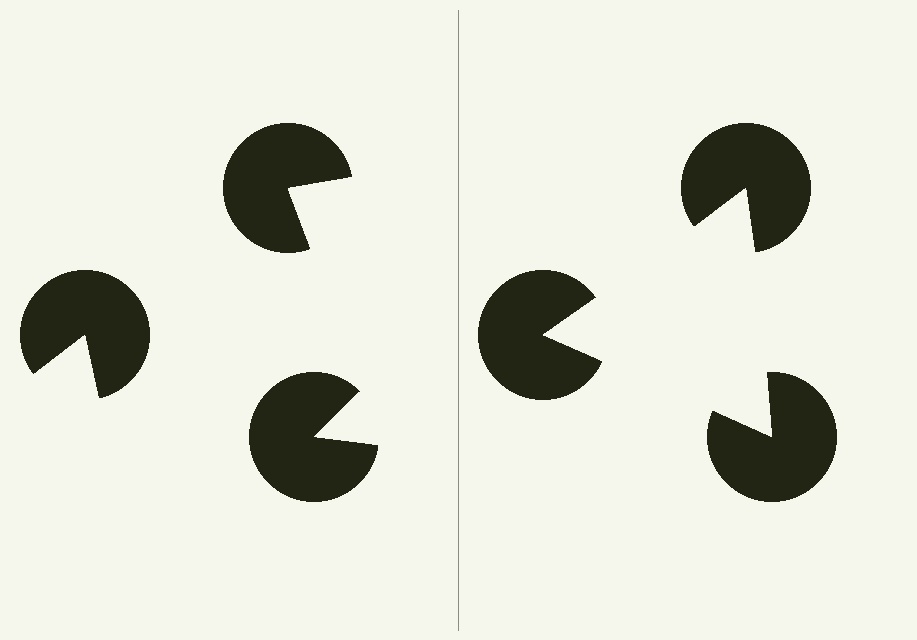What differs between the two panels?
The pac-man discs are positioned identically on both sides; only the wedge orientations differ. On the right they align to a triangle; on the left they are misaligned.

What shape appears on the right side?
An illusory triangle.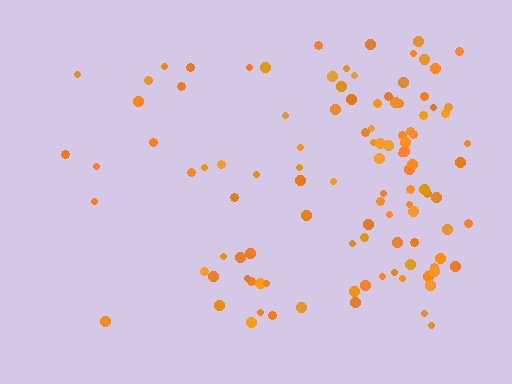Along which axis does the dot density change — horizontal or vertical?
Horizontal.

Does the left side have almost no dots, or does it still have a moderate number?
Still a moderate number, just noticeably fewer than the right.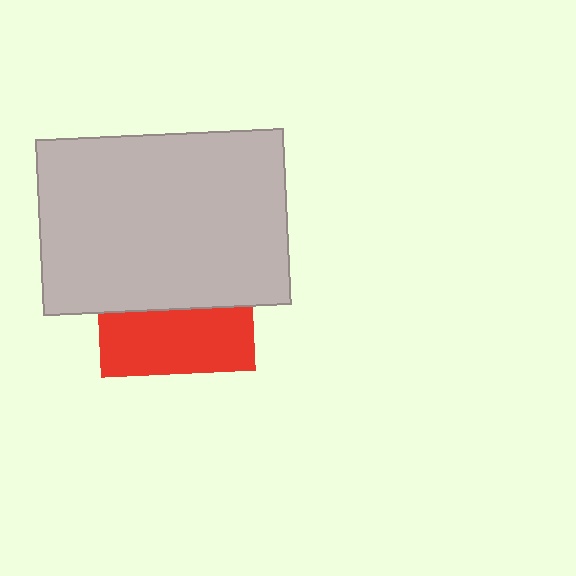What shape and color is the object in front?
The object in front is a light gray rectangle.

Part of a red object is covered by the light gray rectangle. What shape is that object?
It is a square.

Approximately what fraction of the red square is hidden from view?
Roughly 59% of the red square is hidden behind the light gray rectangle.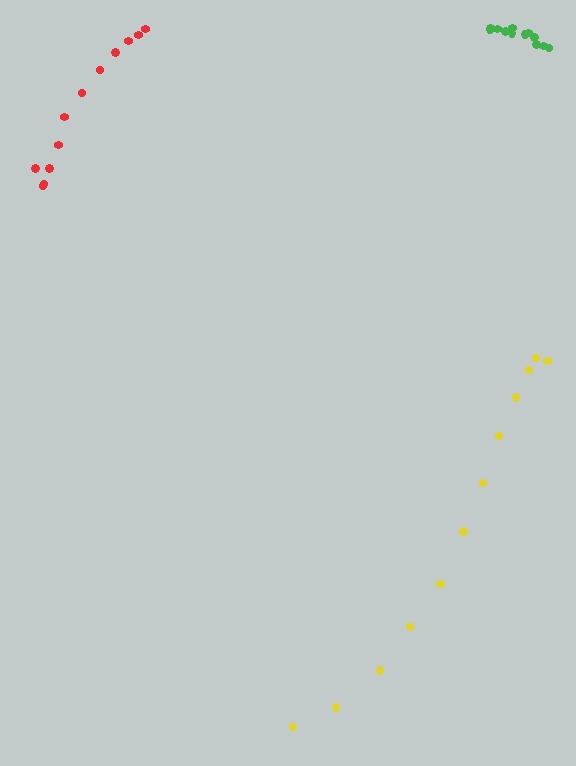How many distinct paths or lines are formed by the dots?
There are 3 distinct paths.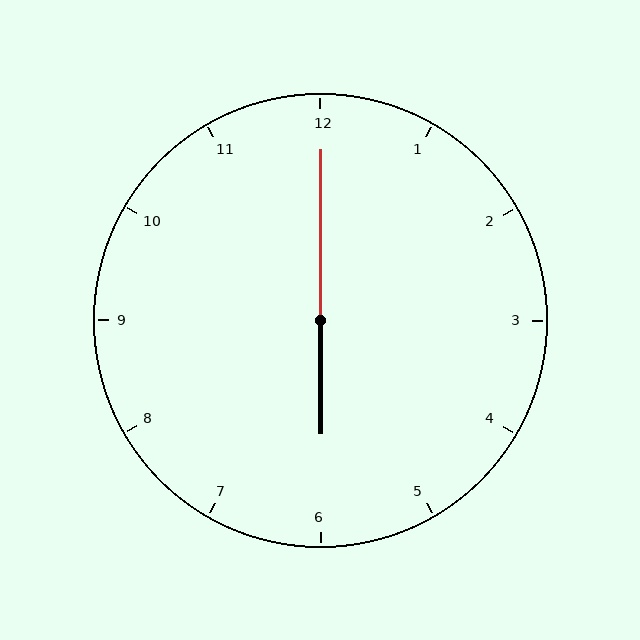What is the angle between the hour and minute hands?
Approximately 180 degrees.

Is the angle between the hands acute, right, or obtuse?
It is obtuse.